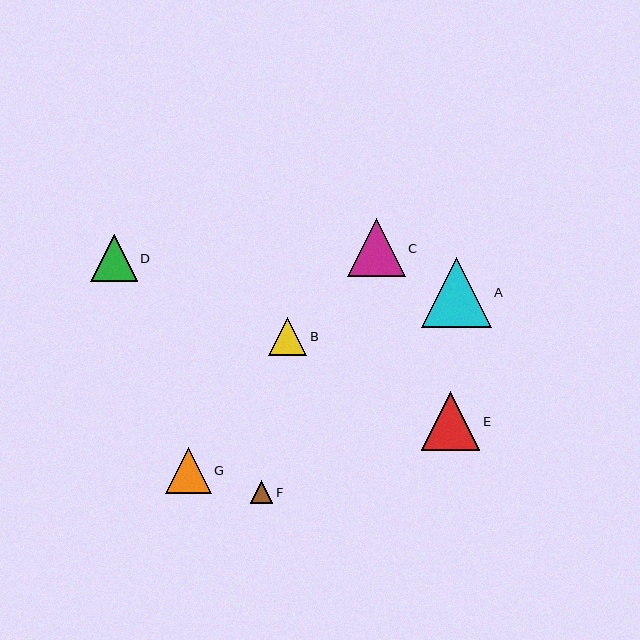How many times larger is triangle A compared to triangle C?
Triangle A is approximately 1.2 times the size of triangle C.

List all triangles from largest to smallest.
From largest to smallest: A, E, C, D, G, B, F.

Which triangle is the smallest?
Triangle F is the smallest with a size of approximately 23 pixels.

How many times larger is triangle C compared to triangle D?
Triangle C is approximately 1.2 times the size of triangle D.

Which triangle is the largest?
Triangle A is the largest with a size of approximately 69 pixels.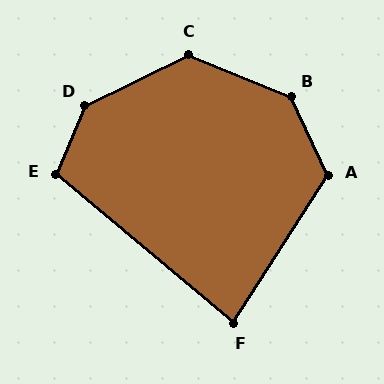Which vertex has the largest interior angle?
D, at approximately 139 degrees.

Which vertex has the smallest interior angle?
F, at approximately 83 degrees.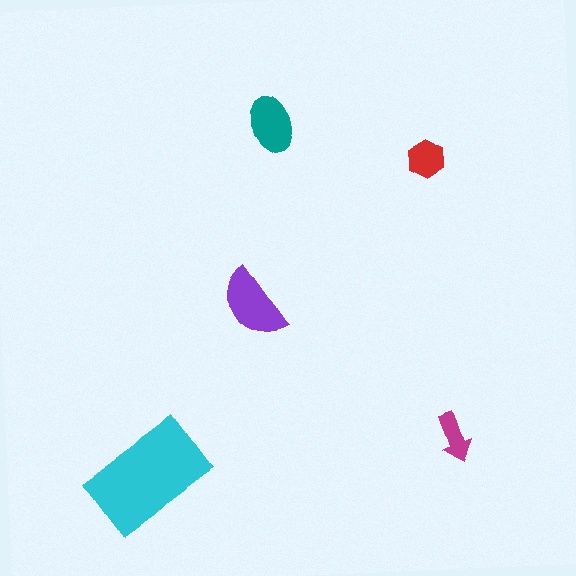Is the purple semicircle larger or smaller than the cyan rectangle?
Smaller.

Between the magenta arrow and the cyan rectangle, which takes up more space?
The cyan rectangle.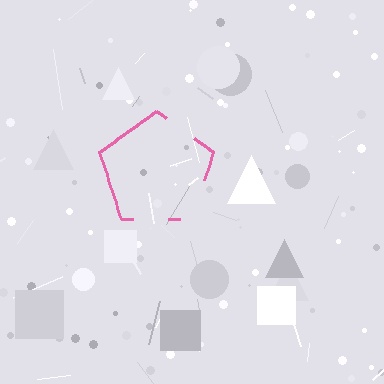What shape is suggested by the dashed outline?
The dashed outline suggests a pentagon.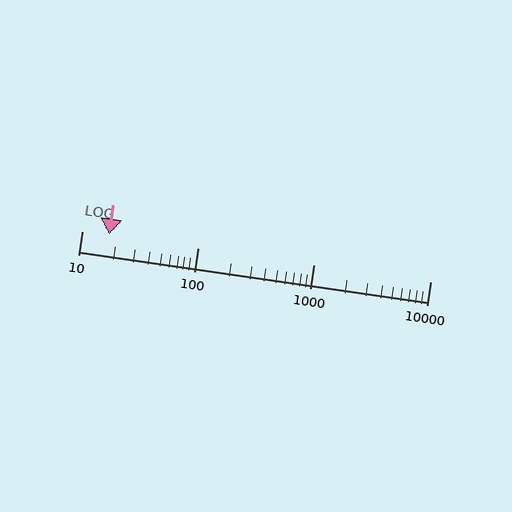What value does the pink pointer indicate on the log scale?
The pointer indicates approximately 17.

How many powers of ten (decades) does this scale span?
The scale spans 3 decades, from 10 to 10000.